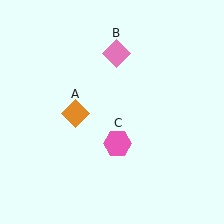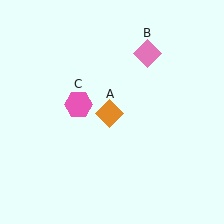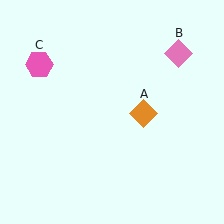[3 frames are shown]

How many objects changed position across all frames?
3 objects changed position: orange diamond (object A), pink diamond (object B), pink hexagon (object C).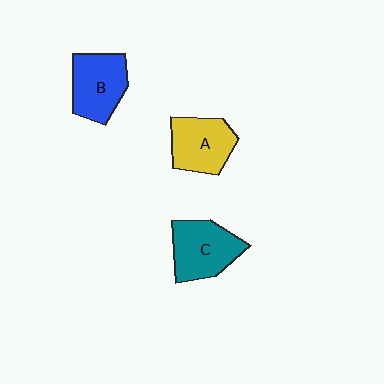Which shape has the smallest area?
Shape A (yellow).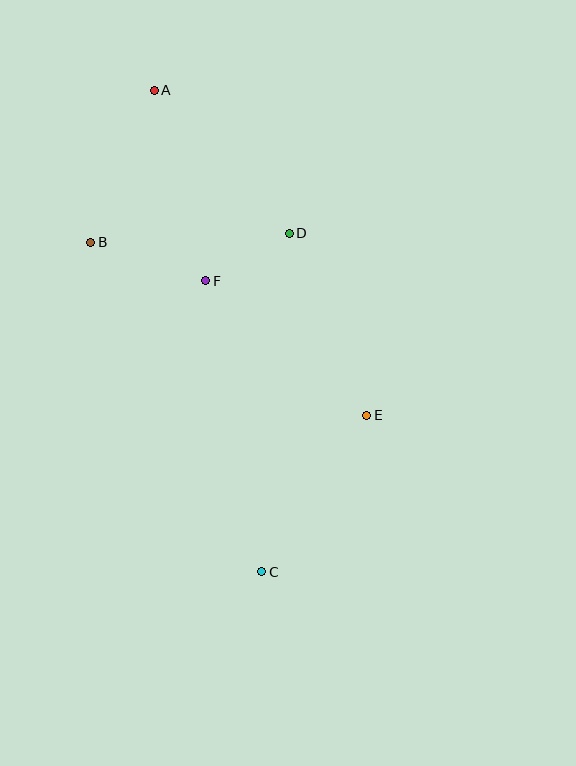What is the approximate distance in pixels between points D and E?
The distance between D and E is approximately 198 pixels.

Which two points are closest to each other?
Points D and F are closest to each other.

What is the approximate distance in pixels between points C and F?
The distance between C and F is approximately 296 pixels.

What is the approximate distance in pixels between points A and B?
The distance between A and B is approximately 165 pixels.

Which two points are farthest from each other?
Points A and C are farthest from each other.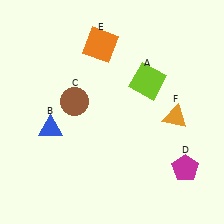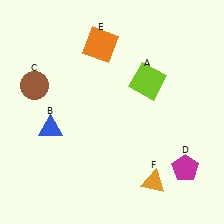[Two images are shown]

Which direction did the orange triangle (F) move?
The orange triangle (F) moved down.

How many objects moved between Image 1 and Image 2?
2 objects moved between the two images.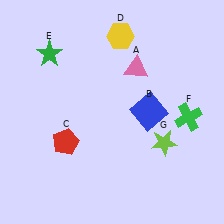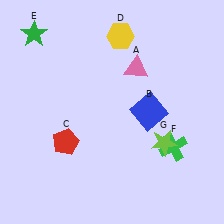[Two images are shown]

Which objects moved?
The objects that moved are: the green star (E), the green cross (F).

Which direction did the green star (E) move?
The green star (E) moved up.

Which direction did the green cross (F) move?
The green cross (F) moved down.